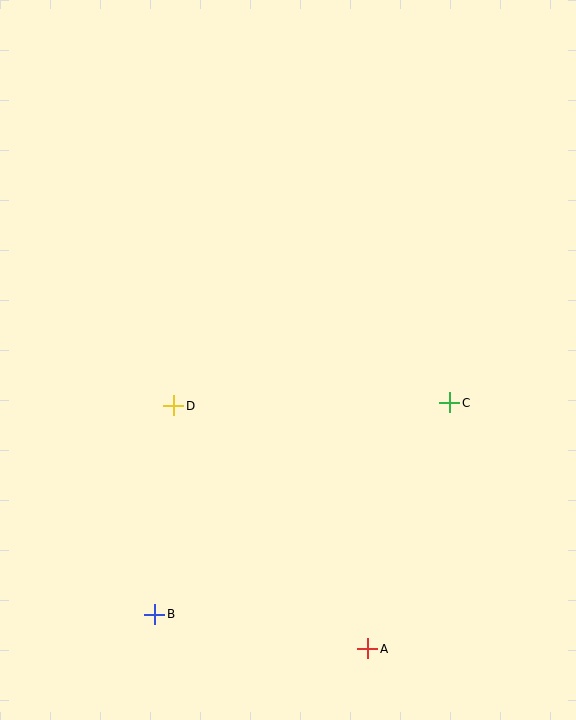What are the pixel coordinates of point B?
Point B is at (155, 614).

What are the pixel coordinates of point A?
Point A is at (368, 649).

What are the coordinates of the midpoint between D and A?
The midpoint between D and A is at (271, 527).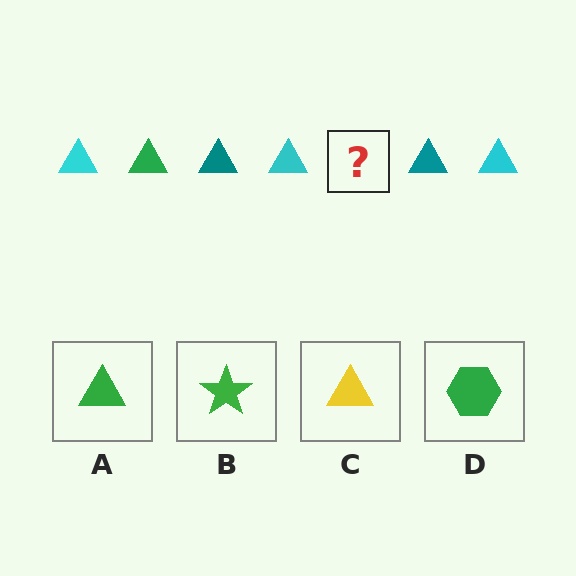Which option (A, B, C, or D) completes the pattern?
A.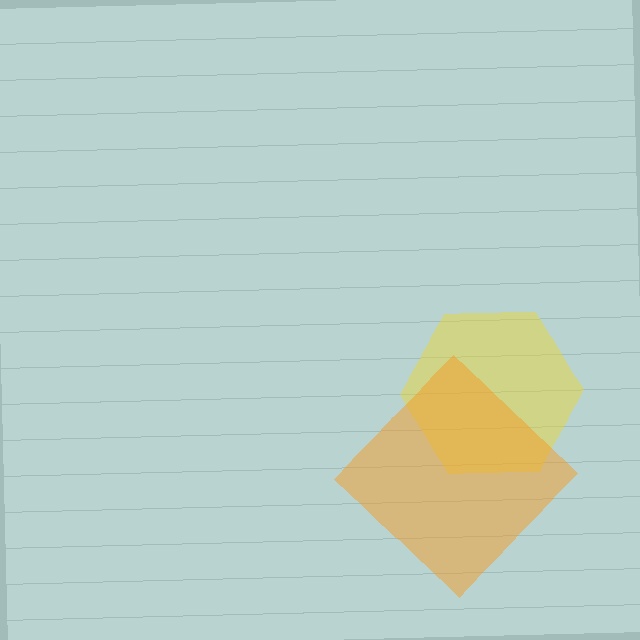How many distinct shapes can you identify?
There are 2 distinct shapes: a yellow hexagon, an orange diamond.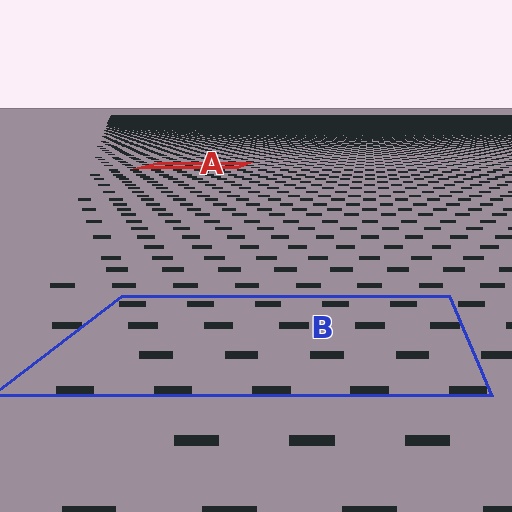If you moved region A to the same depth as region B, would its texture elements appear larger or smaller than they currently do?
They would appear larger. At a closer depth, the same texture elements are projected at a bigger on-screen size.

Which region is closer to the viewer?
Region B is closer. The texture elements there are larger and more spread out.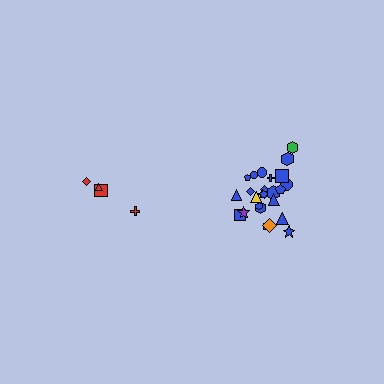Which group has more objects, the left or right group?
The right group.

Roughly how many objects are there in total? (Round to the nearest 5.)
Roughly 30 objects in total.